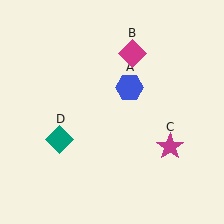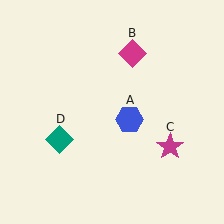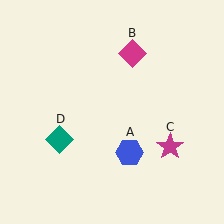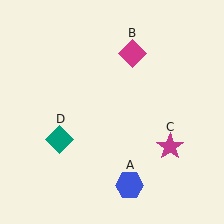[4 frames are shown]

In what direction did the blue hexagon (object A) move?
The blue hexagon (object A) moved down.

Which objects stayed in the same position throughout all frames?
Magenta diamond (object B) and magenta star (object C) and teal diamond (object D) remained stationary.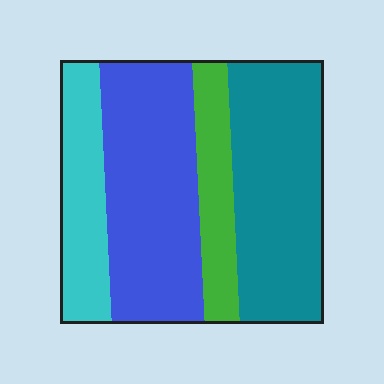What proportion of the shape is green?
Green covers about 15% of the shape.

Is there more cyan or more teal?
Teal.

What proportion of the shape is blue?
Blue covers roughly 35% of the shape.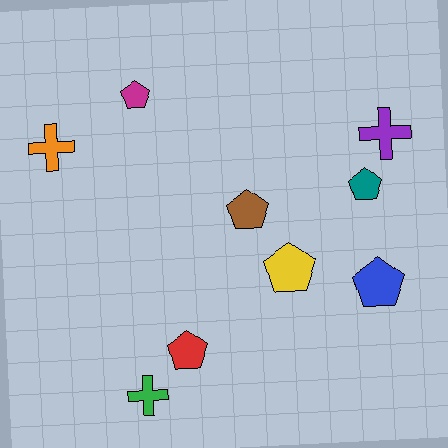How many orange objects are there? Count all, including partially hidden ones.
There is 1 orange object.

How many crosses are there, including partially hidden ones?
There are 3 crosses.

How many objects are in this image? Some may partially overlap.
There are 9 objects.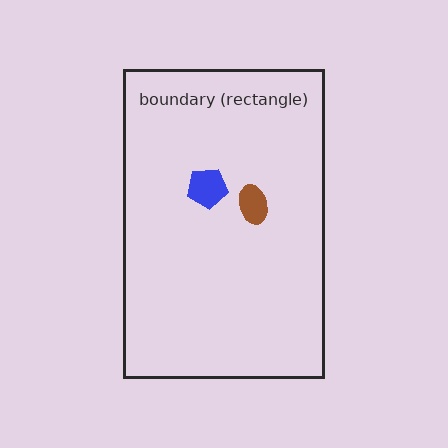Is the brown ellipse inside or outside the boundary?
Inside.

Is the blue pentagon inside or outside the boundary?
Inside.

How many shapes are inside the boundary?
2 inside, 0 outside.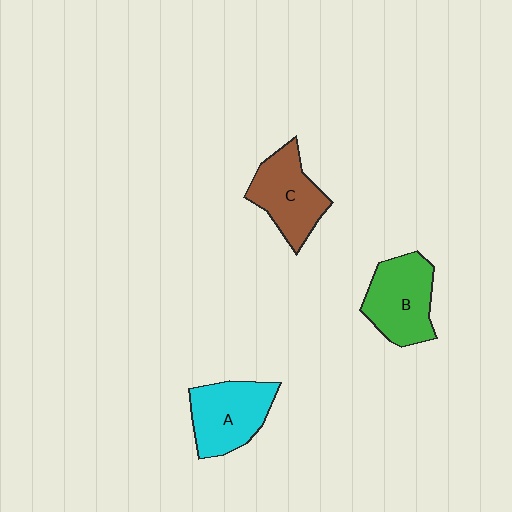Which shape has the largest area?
Shape B (green).